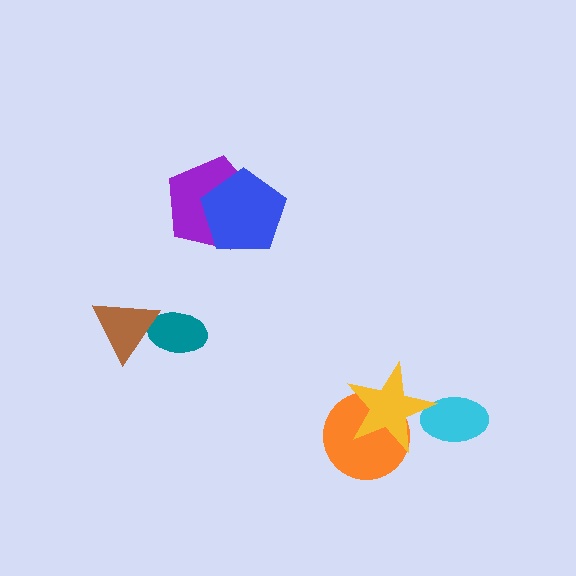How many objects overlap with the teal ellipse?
1 object overlaps with the teal ellipse.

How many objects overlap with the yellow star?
2 objects overlap with the yellow star.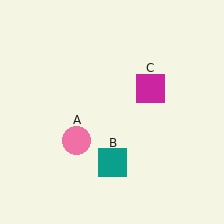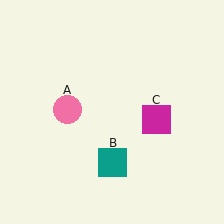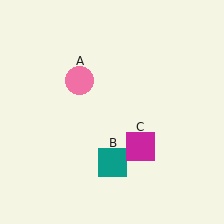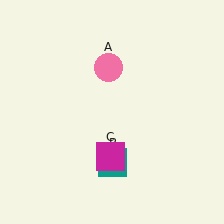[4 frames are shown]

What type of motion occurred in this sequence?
The pink circle (object A), magenta square (object C) rotated clockwise around the center of the scene.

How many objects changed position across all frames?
2 objects changed position: pink circle (object A), magenta square (object C).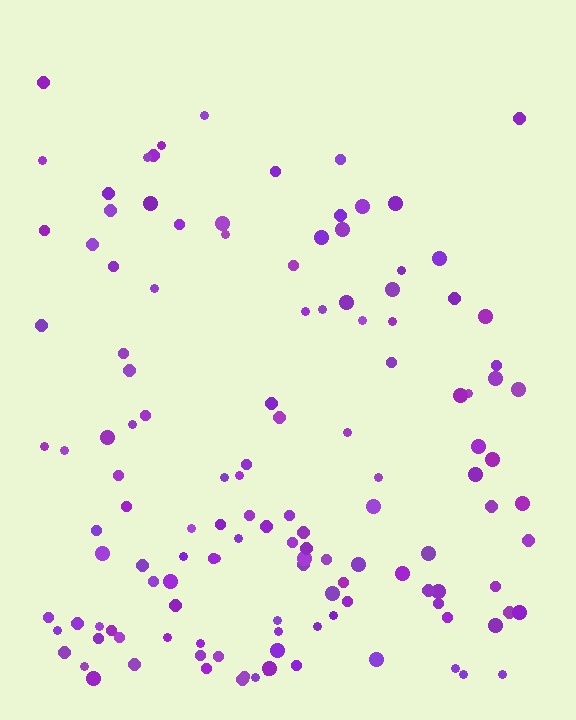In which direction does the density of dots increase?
From top to bottom, with the bottom side densest.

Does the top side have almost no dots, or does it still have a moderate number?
Still a moderate number, just noticeably fewer than the bottom.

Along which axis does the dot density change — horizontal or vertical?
Vertical.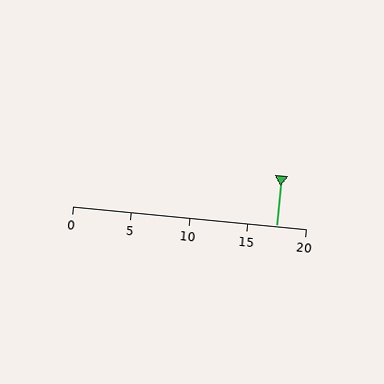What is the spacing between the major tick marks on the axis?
The major ticks are spaced 5 apart.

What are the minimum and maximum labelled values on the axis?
The axis runs from 0 to 20.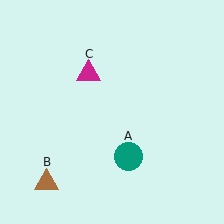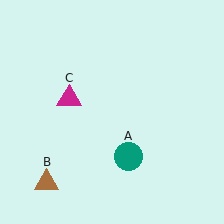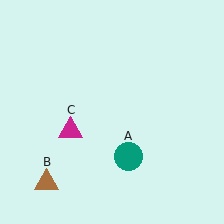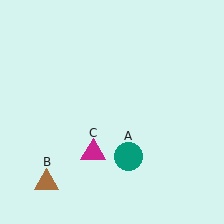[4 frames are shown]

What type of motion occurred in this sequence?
The magenta triangle (object C) rotated counterclockwise around the center of the scene.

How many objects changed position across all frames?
1 object changed position: magenta triangle (object C).